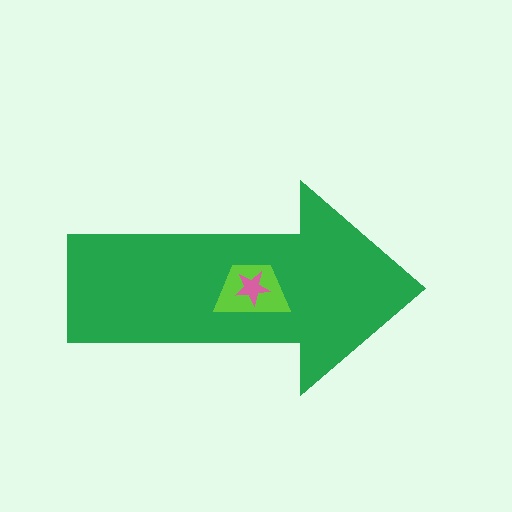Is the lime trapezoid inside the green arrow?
Yes.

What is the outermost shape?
The green arrow.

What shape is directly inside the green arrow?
The lime trapezoid.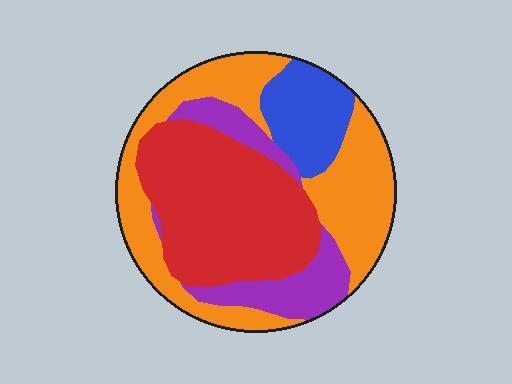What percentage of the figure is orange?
Orange takes up between a quarter and a half of the figure.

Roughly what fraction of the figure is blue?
Blue covers 12% of the figure.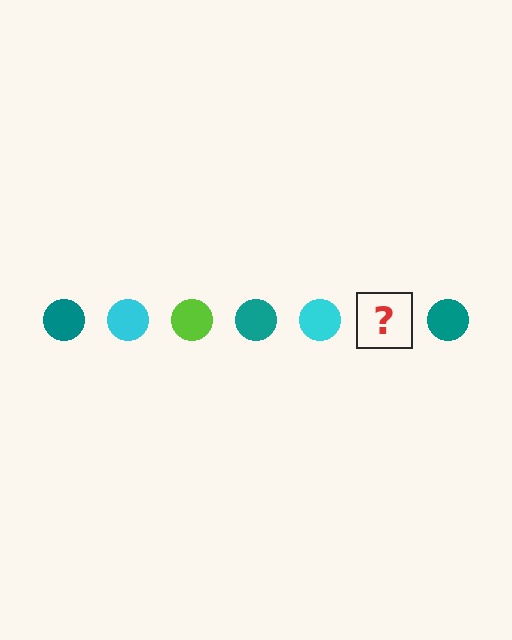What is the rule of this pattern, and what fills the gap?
The rule is that the pattern cycles through teal, cyan, lime circles. The gap should be filled with a lime circle.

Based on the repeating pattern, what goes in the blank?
The blank should be a lime circle.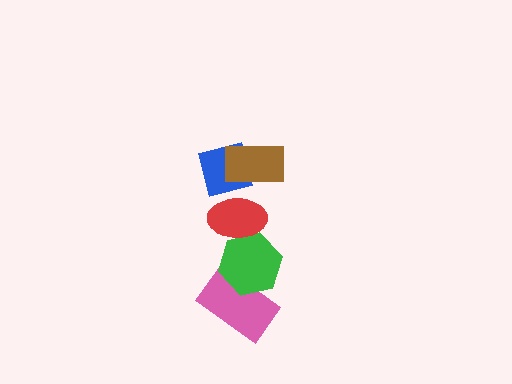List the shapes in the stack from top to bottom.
From top to bottom: the brown rectangle, the blue square, the red ellipse, the green hexagon, the pink rectangle.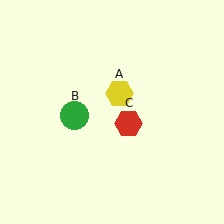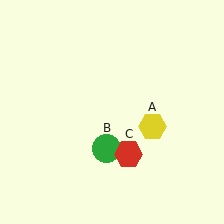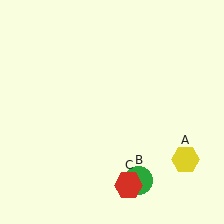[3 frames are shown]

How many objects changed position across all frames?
3 objects changed position: yellow hexagon (object A), green circle (object B), red hexagon (object C).